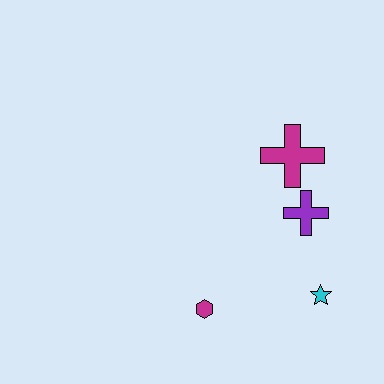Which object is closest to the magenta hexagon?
The cyan star is closest to the magenta hexagon.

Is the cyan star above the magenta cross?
No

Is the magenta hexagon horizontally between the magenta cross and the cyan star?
No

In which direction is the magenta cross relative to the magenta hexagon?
The magenta cross is above the magenta hexagon.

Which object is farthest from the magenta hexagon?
The magenta cross is farthest from the magenta hexagon.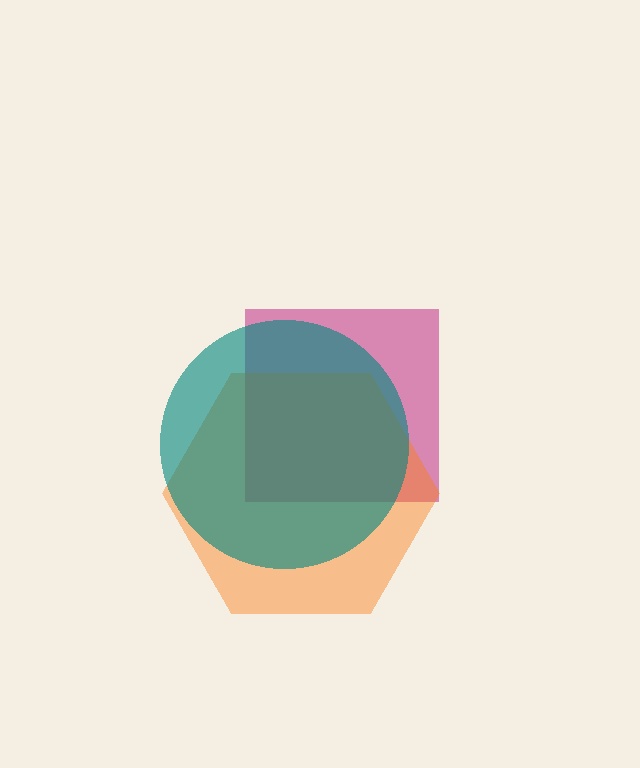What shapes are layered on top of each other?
The layered shapes are: a magenta square, an orange hexagon, a teal circle.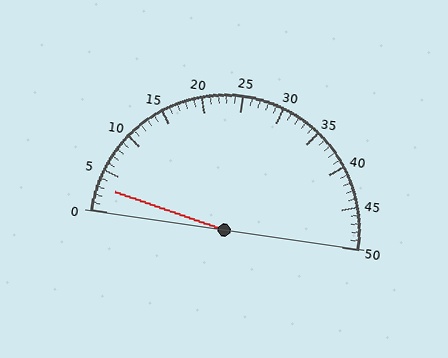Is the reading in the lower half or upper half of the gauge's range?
The reading is in the lower half of the range (0 to 50).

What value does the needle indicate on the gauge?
The needle indicates approximately 3.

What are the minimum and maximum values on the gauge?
The gauge ranges from 0 to 50.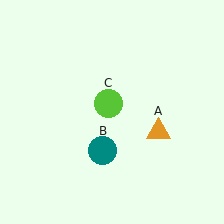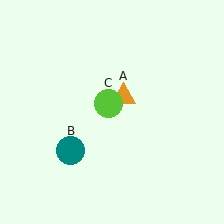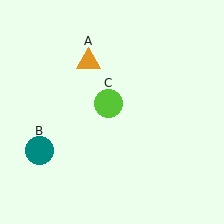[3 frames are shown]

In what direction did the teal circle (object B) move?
The teal circle (object B) moved left.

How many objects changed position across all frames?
2 objects changed position: orange triangle (object A), teal circle (object B).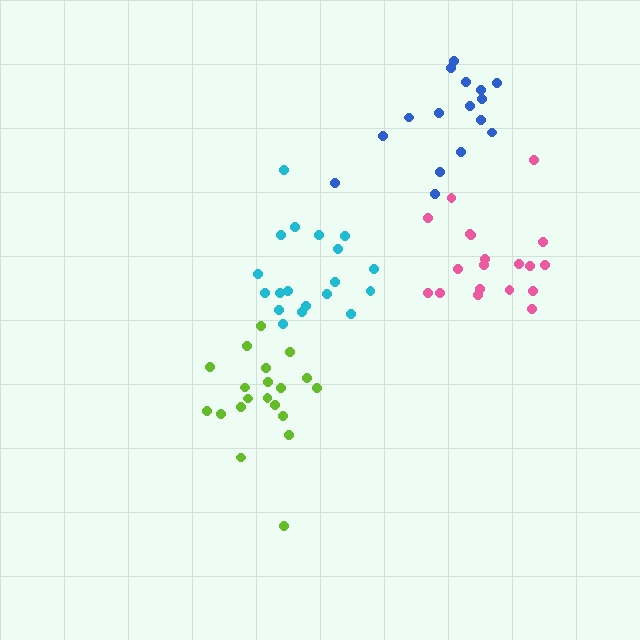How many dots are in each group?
Group 1: 16 dots, Group 2: 20 dots, Group 3: 19 dots, Group 4: 19 dots (74 total).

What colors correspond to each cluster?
The clusters are colored: blue, lime, pink, cyan.